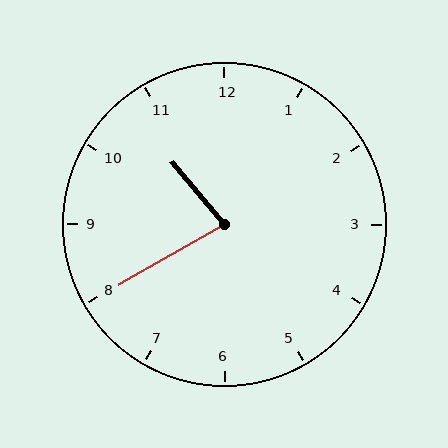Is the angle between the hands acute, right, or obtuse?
It is acute.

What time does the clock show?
10:40.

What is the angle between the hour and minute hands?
Approximately 80 degrees.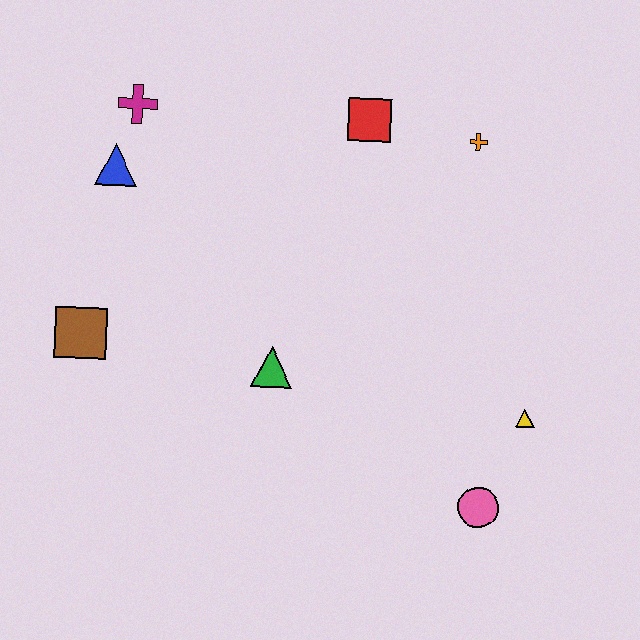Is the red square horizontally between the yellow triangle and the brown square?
Yes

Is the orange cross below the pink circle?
No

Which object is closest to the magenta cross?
The blue triangle is closest to the magenta cross.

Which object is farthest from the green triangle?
The orange cross is farthest from the green triangle.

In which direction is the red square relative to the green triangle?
The red square is above the green triangle.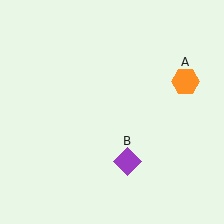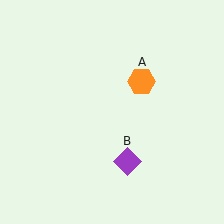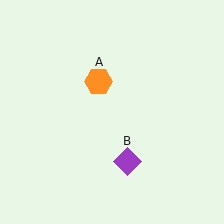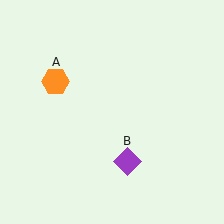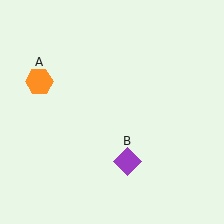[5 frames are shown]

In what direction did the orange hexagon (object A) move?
The orange hexagon (object A) moved left.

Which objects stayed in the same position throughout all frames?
Purple diamond (object B) remained stationary.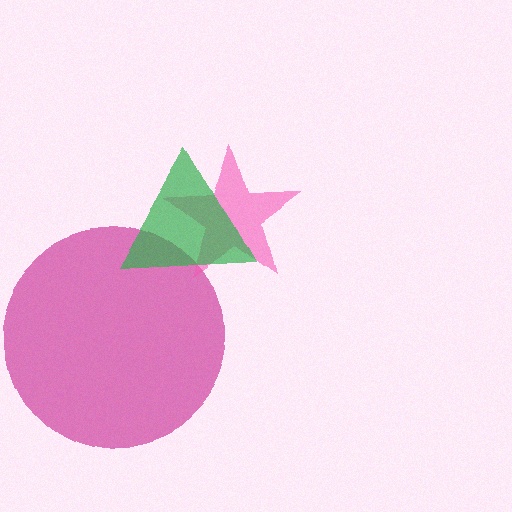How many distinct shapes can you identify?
There are 3 distinct shapes: a magenta circle, a pink star, a green triangle.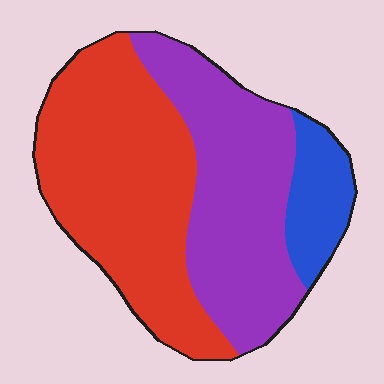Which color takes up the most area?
Red, at roughly 50%.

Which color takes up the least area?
Blue, at roughly 10%.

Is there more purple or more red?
Red.